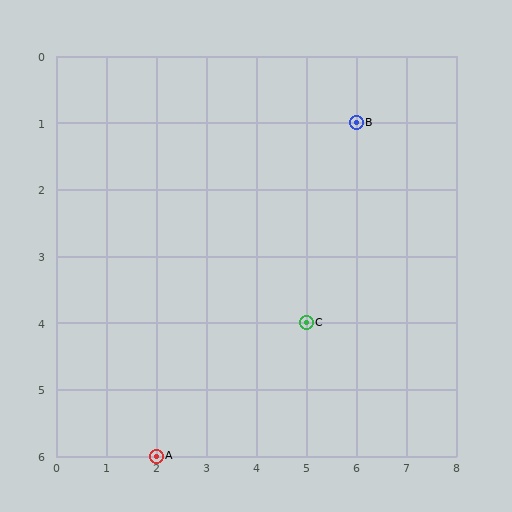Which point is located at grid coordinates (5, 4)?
Point C is at (5, 4).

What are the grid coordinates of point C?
Point C is at grid coordinates (5, 4).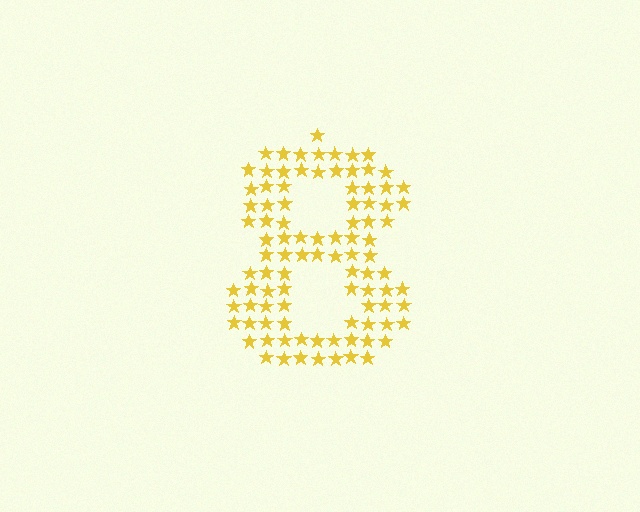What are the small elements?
The small elements are stars.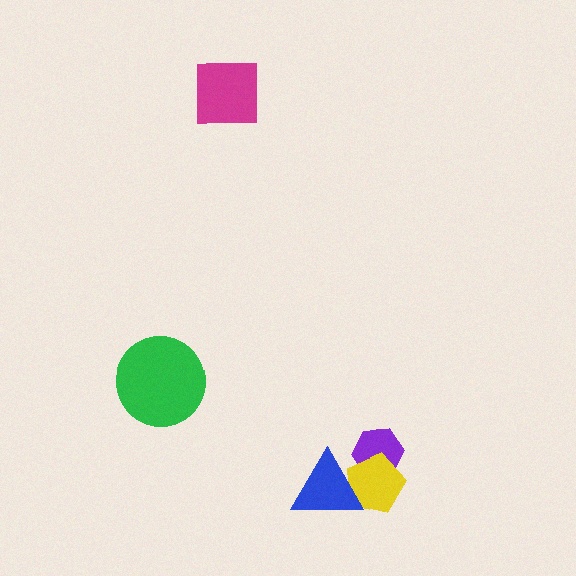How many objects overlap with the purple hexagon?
1 object overlaps with the purple hexagon.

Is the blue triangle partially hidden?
No, no other shape covers it.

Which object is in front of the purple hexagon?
The yellow pentagon is in front of the purple hexagon.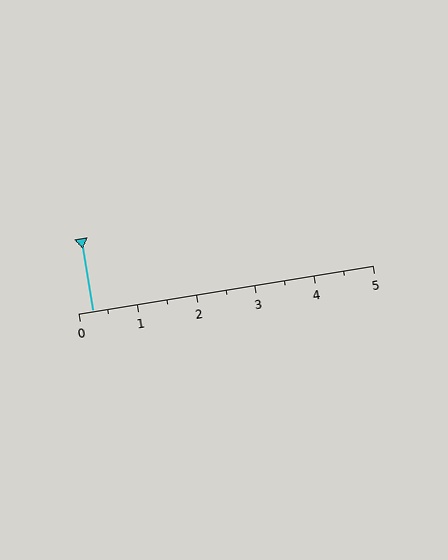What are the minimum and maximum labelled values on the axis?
The axis runs from 0 to 5.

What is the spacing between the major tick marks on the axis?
The major ticks are spaced 1 apart.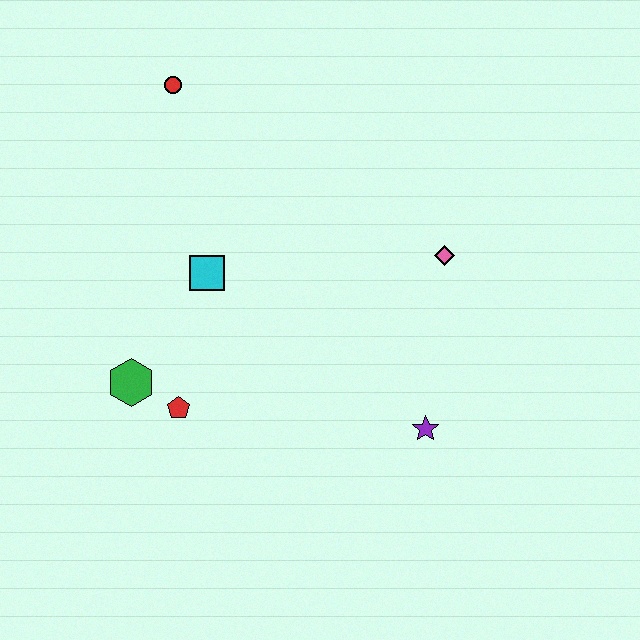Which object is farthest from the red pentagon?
The red circle is farthest from the red pentagon.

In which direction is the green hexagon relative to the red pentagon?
The green hexagon is to the left of the red pentagon.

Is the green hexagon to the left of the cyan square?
Yes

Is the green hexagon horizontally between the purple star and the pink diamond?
No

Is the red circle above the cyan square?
Yes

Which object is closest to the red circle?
The cyan square is closest to the red circle.